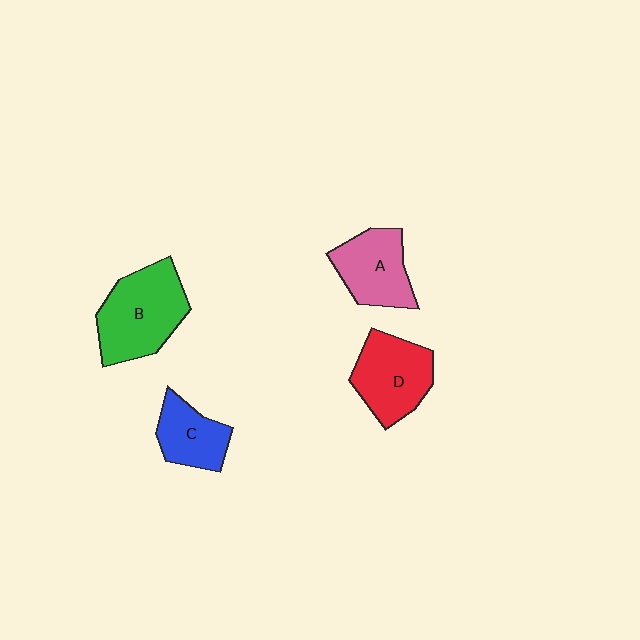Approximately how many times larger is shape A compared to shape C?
Approximately 1.2 times.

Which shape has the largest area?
Shape B (green).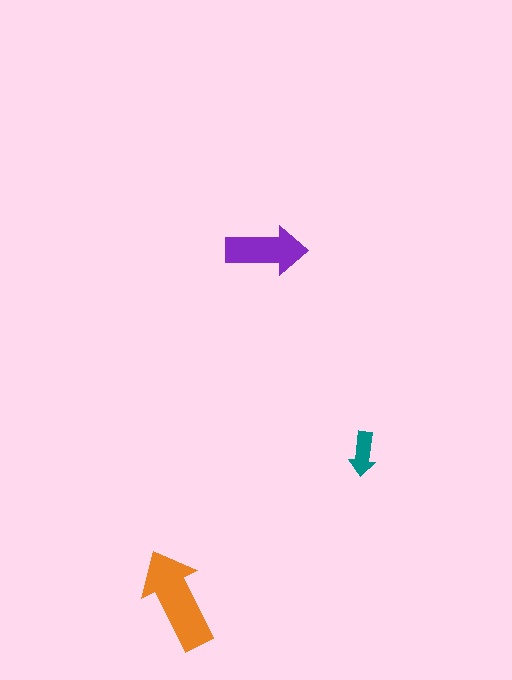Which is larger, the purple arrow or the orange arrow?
The orange one.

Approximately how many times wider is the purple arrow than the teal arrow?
About 2 times wider.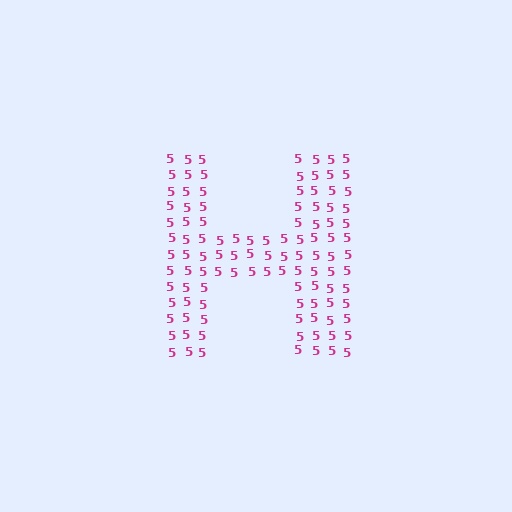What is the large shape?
The large shape is the letter H.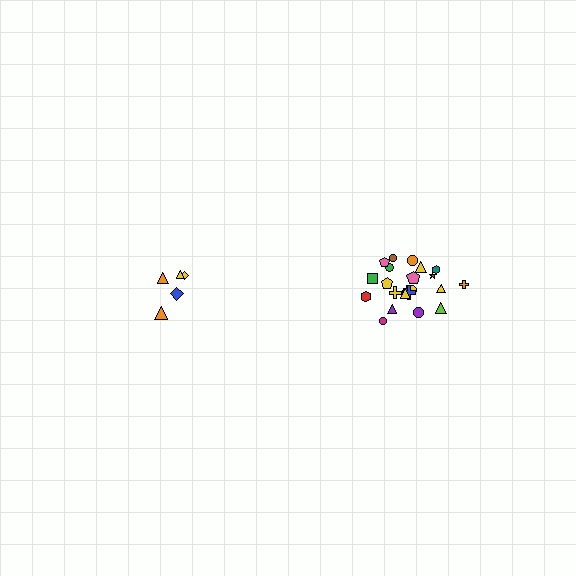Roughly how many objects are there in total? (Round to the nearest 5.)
Roughly 25 objects in total.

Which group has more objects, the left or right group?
The right group.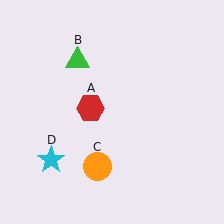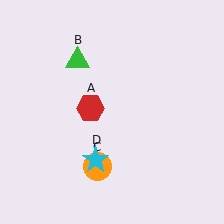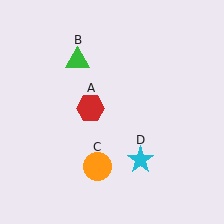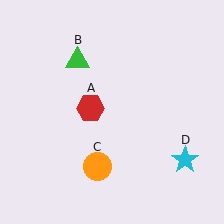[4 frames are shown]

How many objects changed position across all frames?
1 object changed position: cyan star (object D).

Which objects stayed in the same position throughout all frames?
Red hexagon (object A) and green triangle (object B) and orange circle (object C) remained stationary.